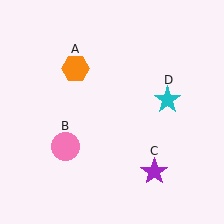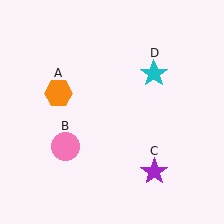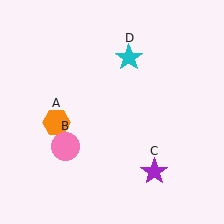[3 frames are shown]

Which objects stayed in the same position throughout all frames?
Pink circle (object B) and purple star (object C) remained stationary.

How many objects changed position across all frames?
2 objects changed position: orange hexagon (object A), cyan star (object D).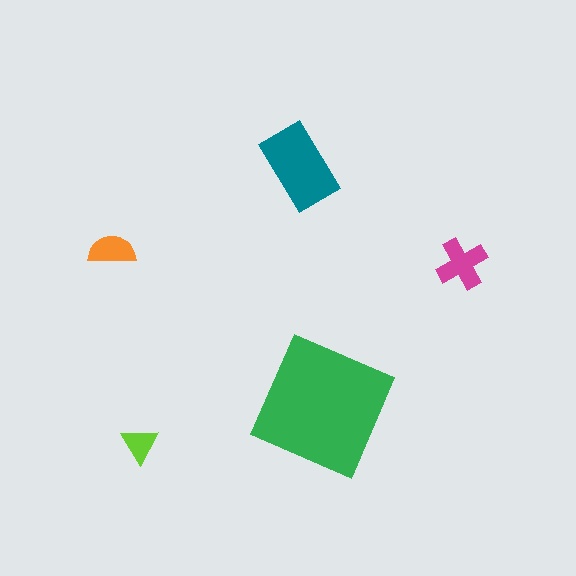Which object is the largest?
The green square.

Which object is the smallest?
The lime triangle.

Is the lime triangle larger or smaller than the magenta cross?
Smaller.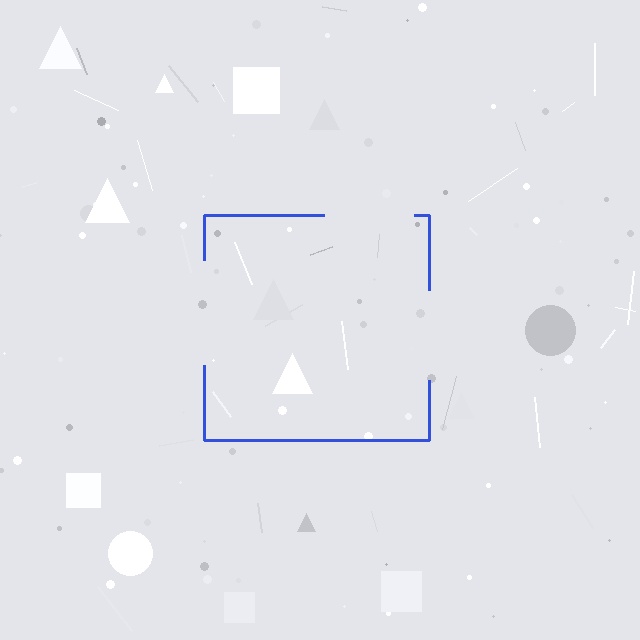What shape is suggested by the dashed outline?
The dashed outline suggests a square.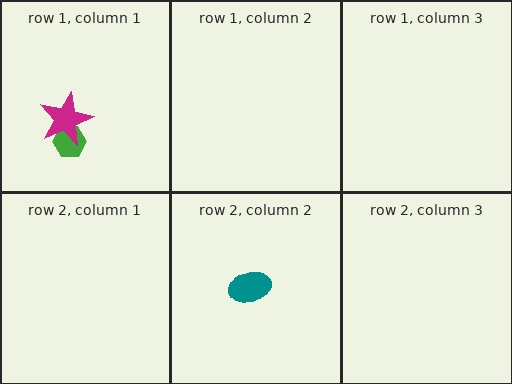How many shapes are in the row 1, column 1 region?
2.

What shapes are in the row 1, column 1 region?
The green hexagon, the magenta star.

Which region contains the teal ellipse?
The row 2, column 2 region.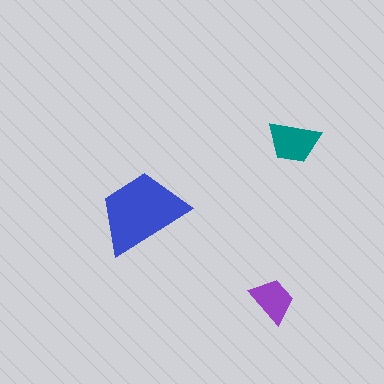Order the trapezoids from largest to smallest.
the blue one, the teal one, the purple one.